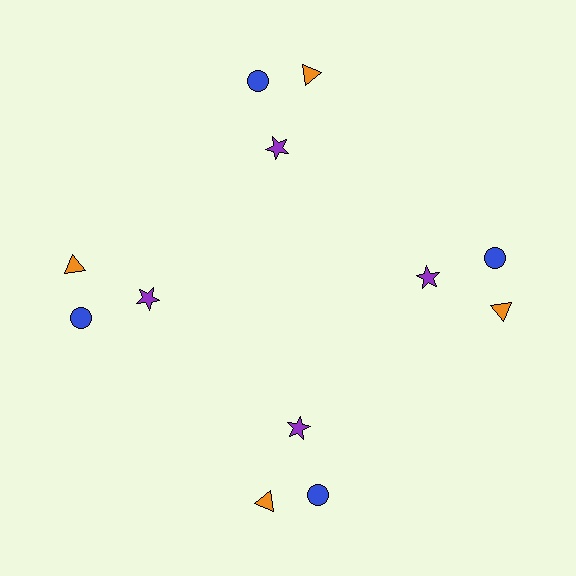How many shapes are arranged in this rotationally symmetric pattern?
There are 12 shapes, arranged in 4 groups of 3.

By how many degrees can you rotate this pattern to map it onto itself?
The pattern maps onto itself every 90 degrees of rotation.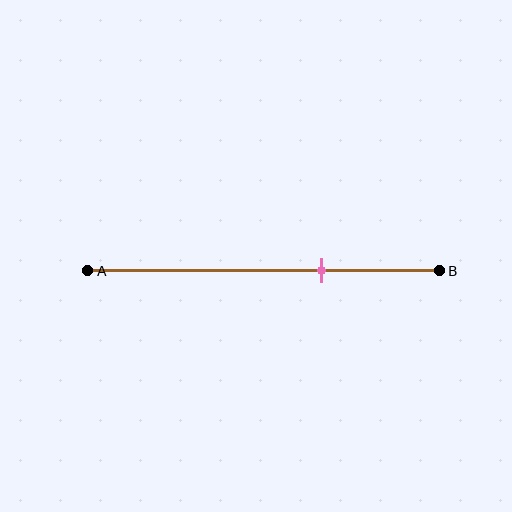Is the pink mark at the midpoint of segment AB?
No, the mark is at about 65% from A, not at the 50% midpoint.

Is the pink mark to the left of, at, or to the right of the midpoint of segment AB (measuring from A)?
The pink mark is to the right of the midpoint of segment AB.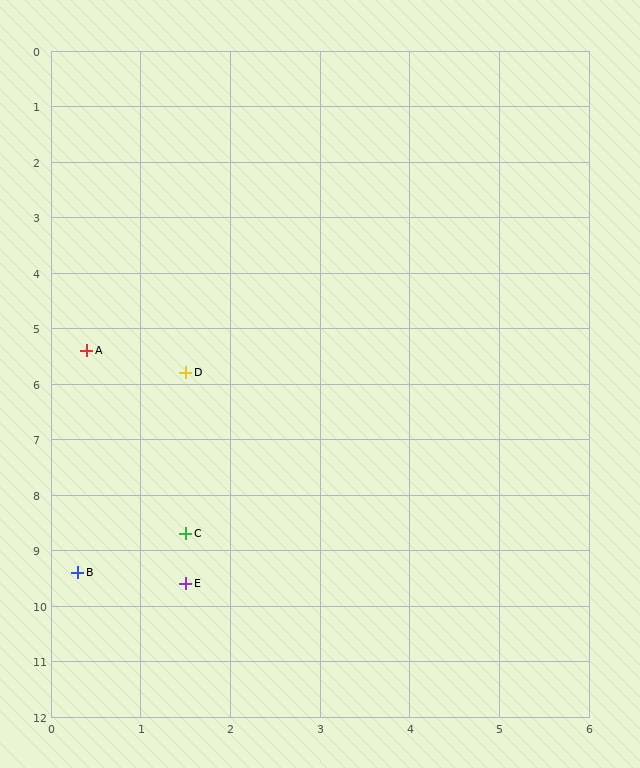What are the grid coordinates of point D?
Point D is at approximately (1.5, 5.8).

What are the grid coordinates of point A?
Point A is at approximately (0.4, 5.4).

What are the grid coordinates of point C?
Point C is at approximately (1.5, 8.7).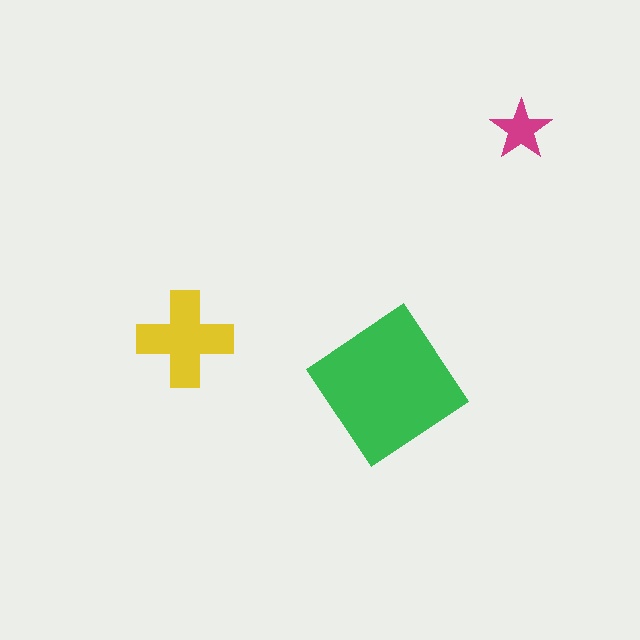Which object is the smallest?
The magenta star.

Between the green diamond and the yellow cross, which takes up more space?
The green diamond.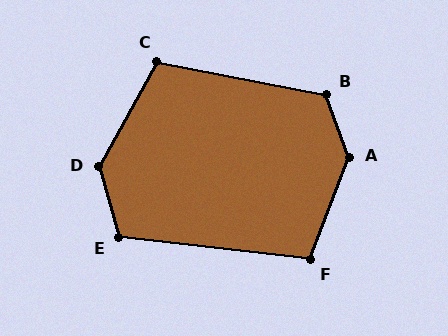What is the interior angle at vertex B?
Approximately 121 degrees (obtuse).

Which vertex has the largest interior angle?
A, at approximately 139 degrees.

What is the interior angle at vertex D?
Approximately 135 degrees (obtuse).